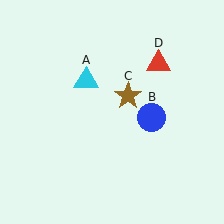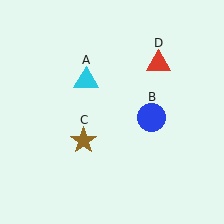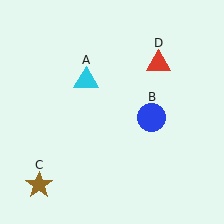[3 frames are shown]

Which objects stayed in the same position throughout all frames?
Cyan triangle (object A) and blue circle (object B) and red triangle (object D) remained stationary.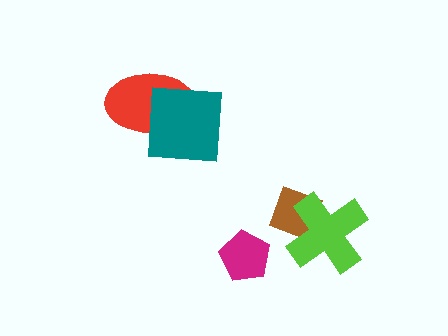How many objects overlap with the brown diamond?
1 object overlaps with the brown diamond.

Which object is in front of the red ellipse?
The teal square is in front of the red ellipse.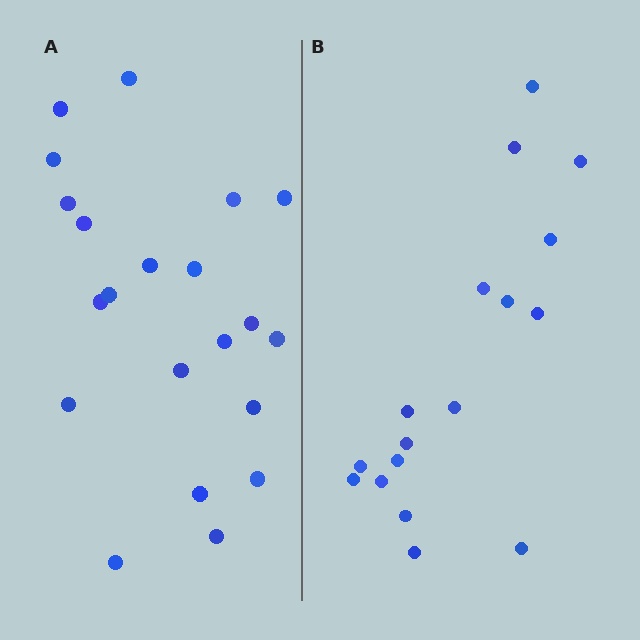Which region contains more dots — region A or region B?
Region A (the left region) has more dots.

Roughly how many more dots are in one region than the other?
Region A has about 4 more dots than region B.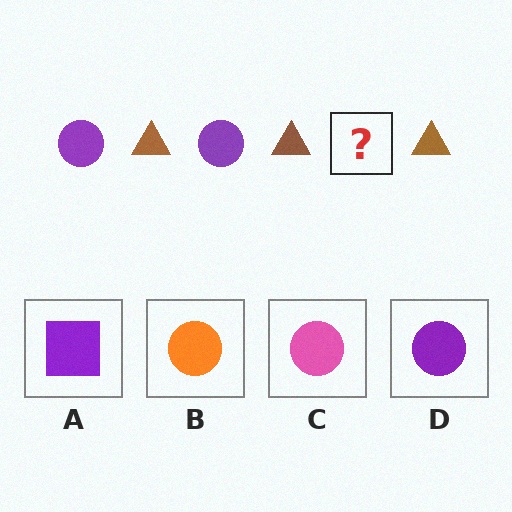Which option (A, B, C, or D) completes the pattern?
D.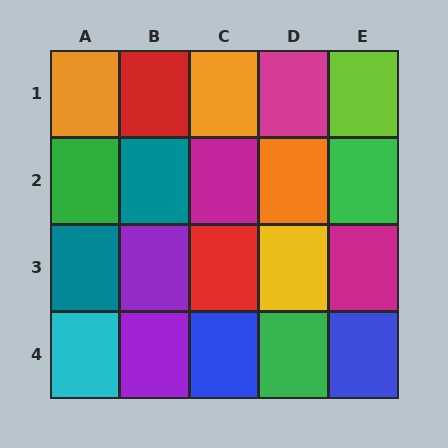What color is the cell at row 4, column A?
Cyan.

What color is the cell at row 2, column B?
Teal.